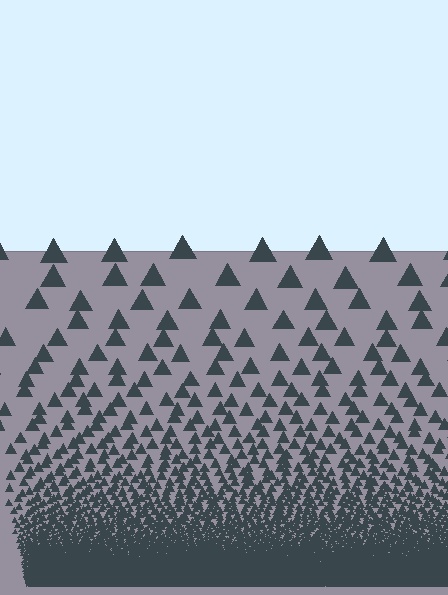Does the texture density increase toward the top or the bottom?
Density increases toward the bottom.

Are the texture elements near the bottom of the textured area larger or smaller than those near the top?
Smaller. The gradient is inverted — elements near the bottom are smaller and denser.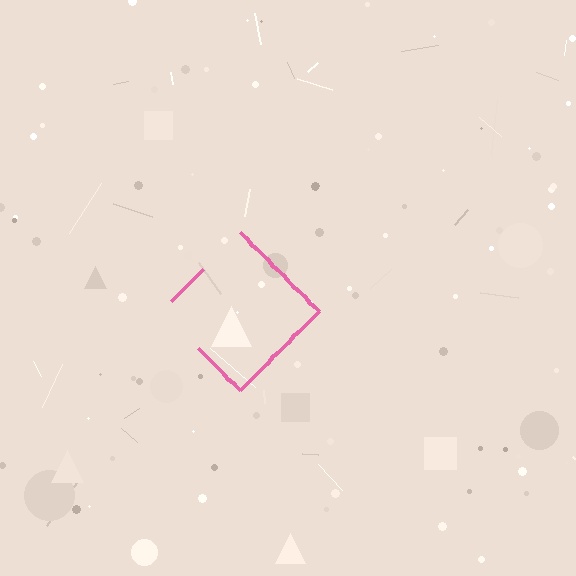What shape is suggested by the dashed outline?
The dashed outline suggests a diamond.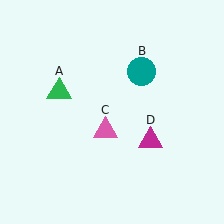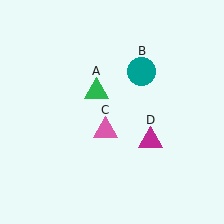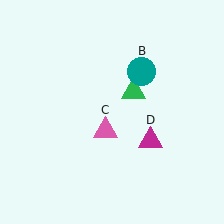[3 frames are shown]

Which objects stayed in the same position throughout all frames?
Teal circle (object B) and pink triangle (object C) and magenta triangle (object D) remained stationary.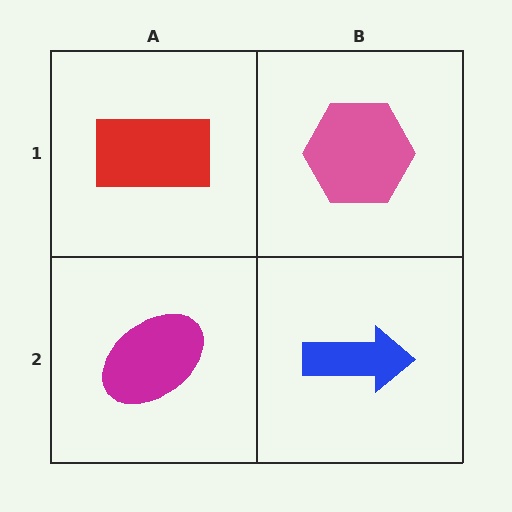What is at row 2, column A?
A magenta ellipse.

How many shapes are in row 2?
2 shapes.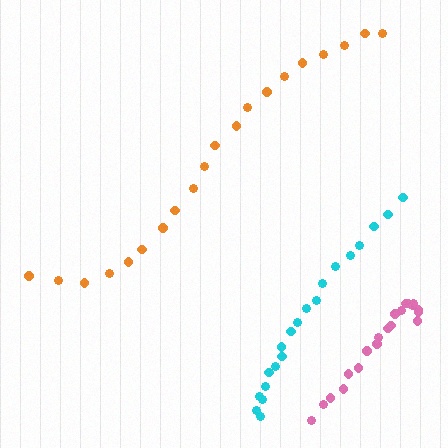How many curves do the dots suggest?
There are 3 distinct paths.